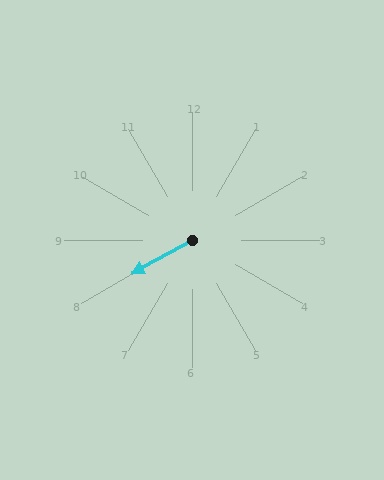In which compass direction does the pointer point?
Southwest.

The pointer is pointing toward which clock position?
Roughly 8 o'clock.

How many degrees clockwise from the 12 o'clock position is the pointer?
Approximately 241 degrees.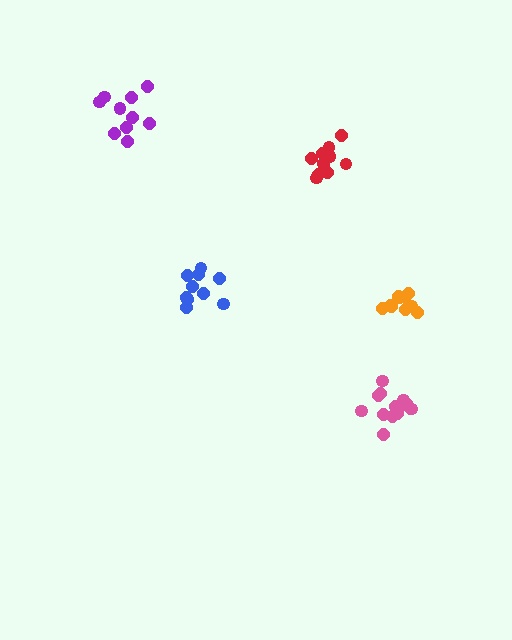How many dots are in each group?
Group 1: 14 dots, Group 2: 10 dots, Group 3: 10 dots, Group 4: 10 dots, Group 5: 13 dots (57 total).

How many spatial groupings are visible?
There are 5 spatial groupings.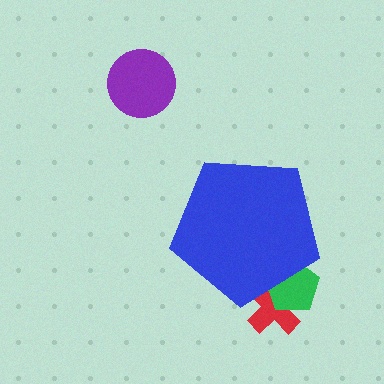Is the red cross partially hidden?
Yes, the red cross is partially hidden behind the blue pentagon.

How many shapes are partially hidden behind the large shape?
2 shapes are partially hidden.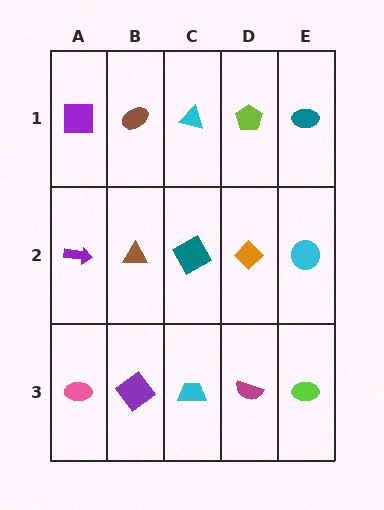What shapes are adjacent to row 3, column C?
A teal square (row 2, column C), a purple diamond (row 3, column B), a magenta semicircle (row 3, column D).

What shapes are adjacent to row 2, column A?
A purple square (row 1, column A), a pink ellipse (row 3, column A), a brown triangle (row 2, column B).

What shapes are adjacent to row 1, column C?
A teal square (row 2, column C), a brown ellipse (row 1, column B), a lime pentagon (row 1, column D).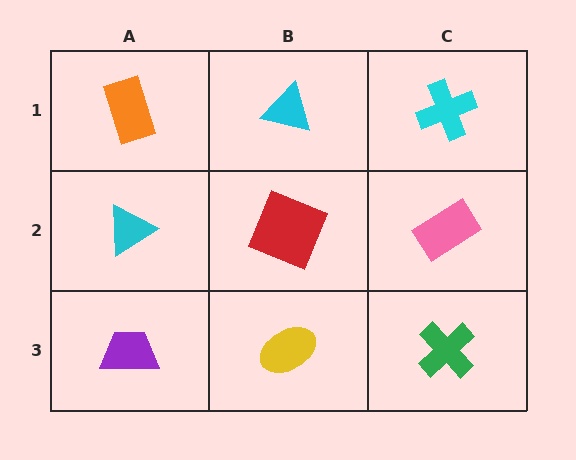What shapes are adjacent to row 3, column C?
A pink rectangle (row 2, column C), a yellow ellipse (row 3, column B).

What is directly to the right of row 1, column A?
A cyan triangle.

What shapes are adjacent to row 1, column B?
A red square (row 2, column B), an orange rectangle (row 1, column A), a cyan cross (row 1, column C).